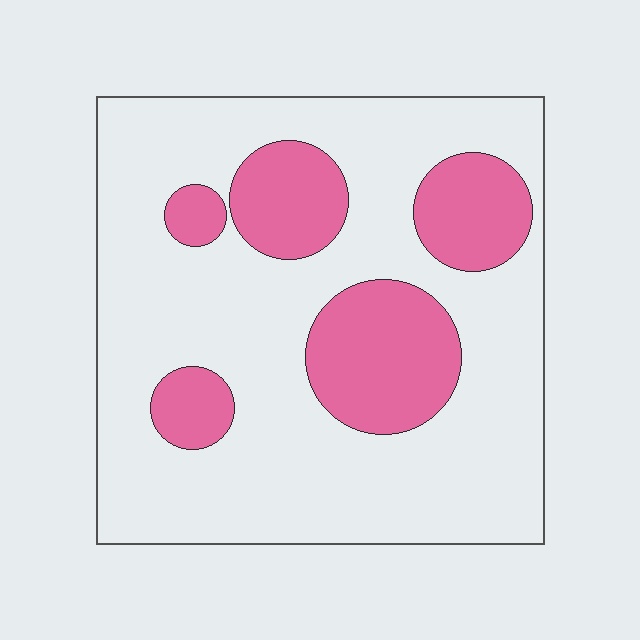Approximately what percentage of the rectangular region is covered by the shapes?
Approximately 25%.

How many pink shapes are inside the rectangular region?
5.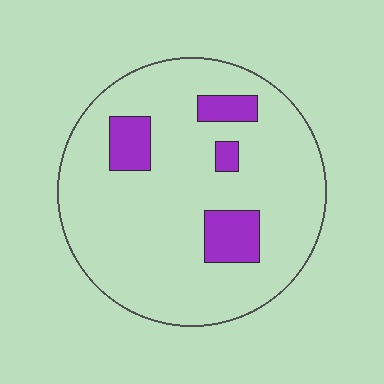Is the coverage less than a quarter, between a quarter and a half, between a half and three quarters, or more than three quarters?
Less than a quarter.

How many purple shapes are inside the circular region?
4.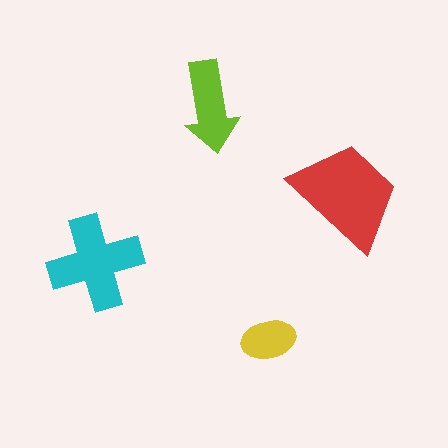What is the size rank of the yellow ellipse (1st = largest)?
4th.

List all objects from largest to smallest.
The red trapezoid, the cyan cross, the lime arrow, the yellow ellipse.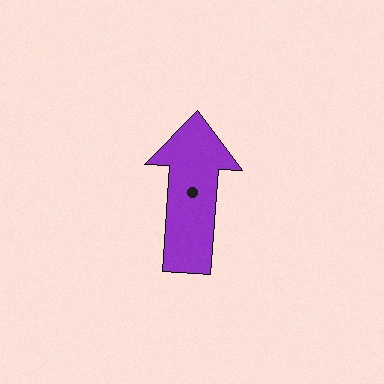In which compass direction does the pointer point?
North.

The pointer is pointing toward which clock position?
Roughly 12 o'clock.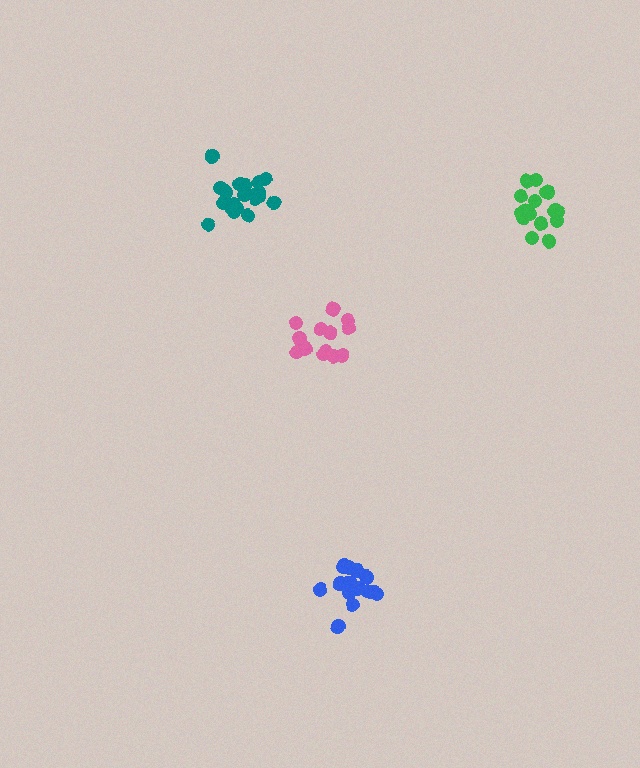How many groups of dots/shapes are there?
There are 4 groups.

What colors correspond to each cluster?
The clusters are colored: blue, pink, teal, green.